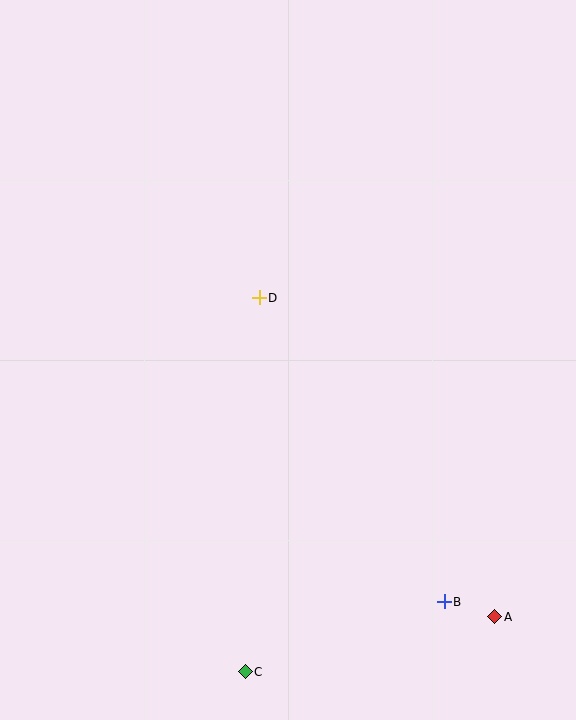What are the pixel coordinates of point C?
Point C is at (245, 672).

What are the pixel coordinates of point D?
Point D is at (259, 298).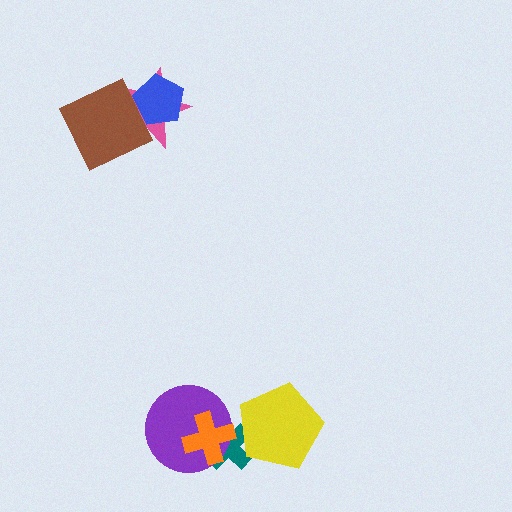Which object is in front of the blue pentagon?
The brown diamond is in front of the blue pentagon.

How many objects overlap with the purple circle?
2 objects overlap with the purple circle.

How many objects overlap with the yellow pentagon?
1 object overlaps with the yellow pentagon.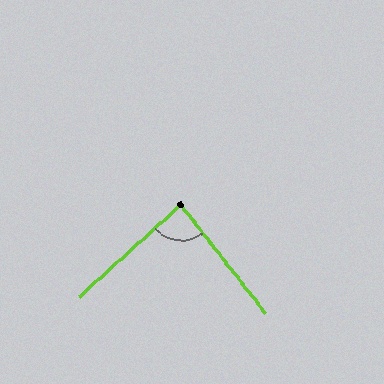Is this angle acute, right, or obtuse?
It is approximately a right angle.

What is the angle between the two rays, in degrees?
Approximately 86 degrees.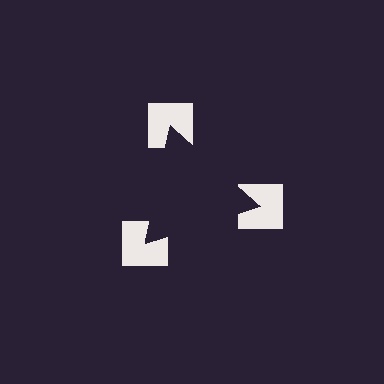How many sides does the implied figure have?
3 sides.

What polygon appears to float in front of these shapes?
An illusory triangle — its edges are inferred from the aligned wedge cuts in the notched squares, not physically drawn.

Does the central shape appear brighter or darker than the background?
It typically appears slightly darker than the background, even though no actual brightness change is drawn.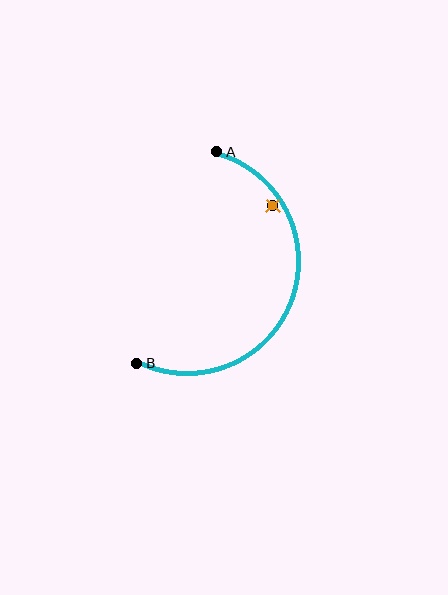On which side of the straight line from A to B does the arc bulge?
The arc bulges to the right of the straight line connecting A and B.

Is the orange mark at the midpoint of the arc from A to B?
No — the orange mark does not lie on the arc at all. It sits slightly inside the curve.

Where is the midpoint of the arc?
The arc midpoint is the point on the curve farthest from the straight line joining A and B. It sits to the right of that line.